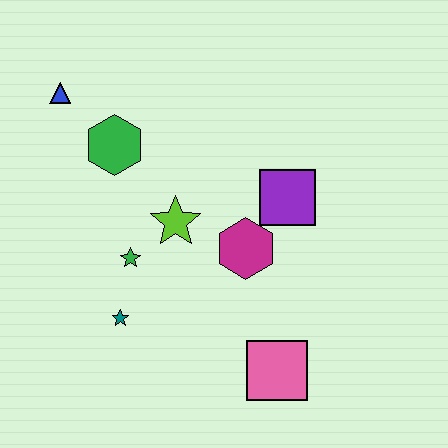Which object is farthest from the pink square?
The blue triangle is farthest from the pink square.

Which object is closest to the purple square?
The magenta hexagon is closest to the purple square.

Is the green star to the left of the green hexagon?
No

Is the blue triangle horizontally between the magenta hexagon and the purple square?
No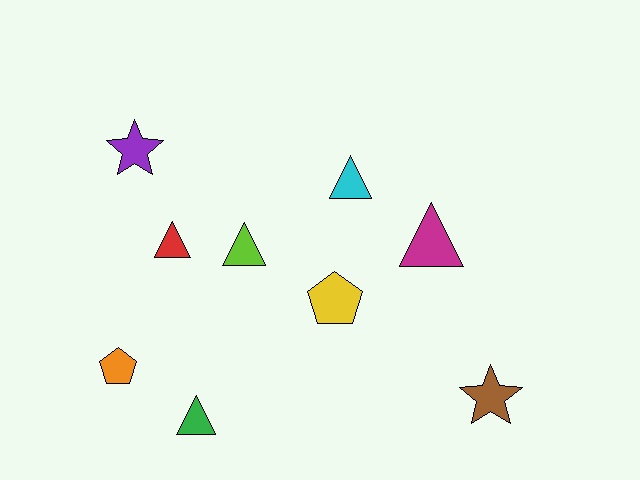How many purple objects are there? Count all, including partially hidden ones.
There is 1 purple object.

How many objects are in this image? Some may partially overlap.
There are 9 objects.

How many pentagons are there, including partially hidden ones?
There are 2 pentagons.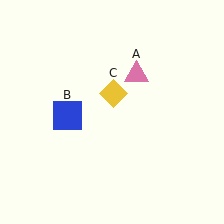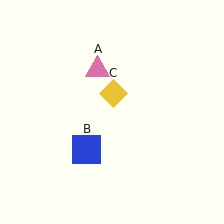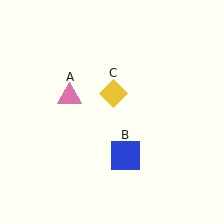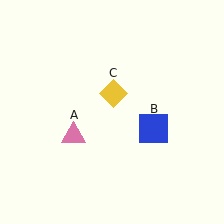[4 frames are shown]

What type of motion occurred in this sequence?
The pink triangle (object A), blue square (object B) rotated counterclockwise around the center of the scene.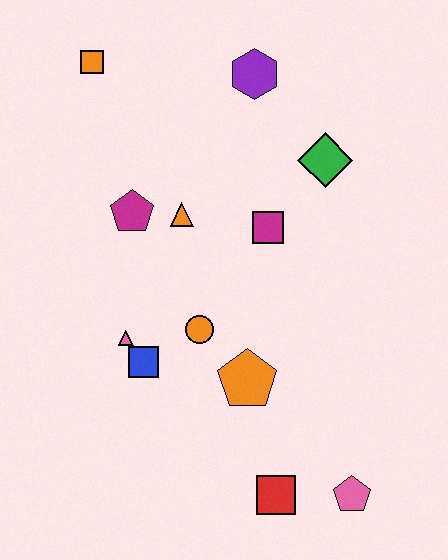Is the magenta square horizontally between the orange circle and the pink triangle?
No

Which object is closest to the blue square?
The pink triangle is closest to the blue square.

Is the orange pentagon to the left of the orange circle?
No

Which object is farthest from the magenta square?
The pink pentagon is farthest from the magenta square.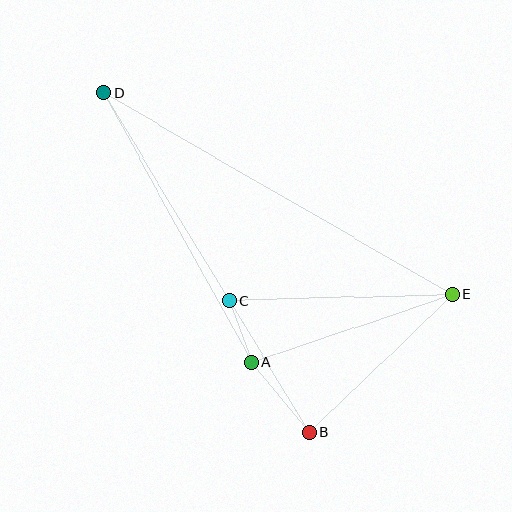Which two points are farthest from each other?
Points D and E are farthest from each other.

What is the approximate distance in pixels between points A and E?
The distance between A and E is approximately 212 pixels.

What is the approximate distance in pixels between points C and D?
The distance between C and D is approximately 243 pixels.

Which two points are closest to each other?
Points A and C are closest to each other.